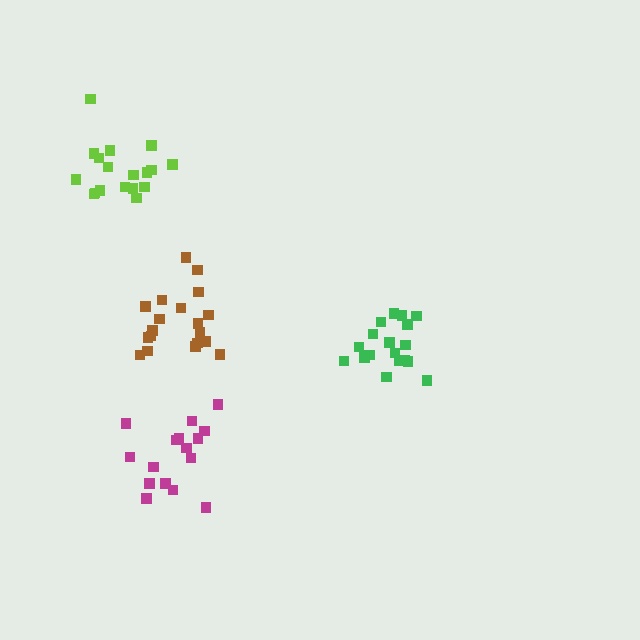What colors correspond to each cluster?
The clusters are colored: green, lime, brown, magenta.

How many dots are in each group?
Group 1: 18 dots, Group 2: 18 dots, Group 3: 19 dots, Group 4: 16 dots (71 total).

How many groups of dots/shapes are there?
There are 4 groups.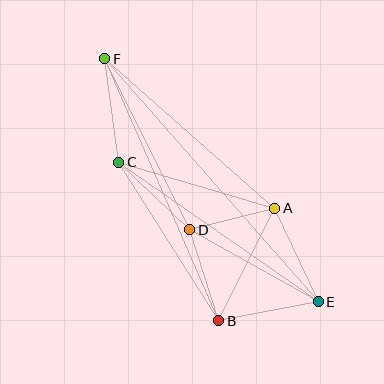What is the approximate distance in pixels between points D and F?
The distance between D and F is approximately 191 pixels.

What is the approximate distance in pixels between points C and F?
The distance between C and F is approximately 104 pixels.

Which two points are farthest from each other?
Points E and F are farthest from each other.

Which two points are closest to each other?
Points A and D are closest to each other.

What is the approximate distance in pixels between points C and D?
The distance between C and D is approximately 98 pixels.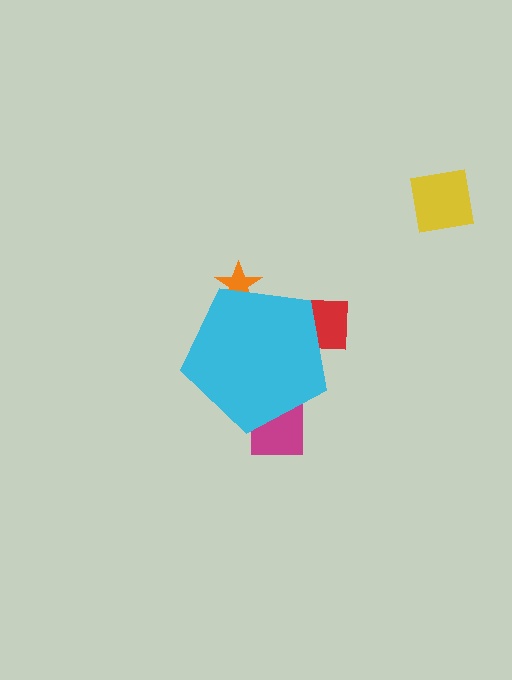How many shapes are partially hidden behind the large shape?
3 shapes are partially hidden.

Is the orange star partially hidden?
Yes, the orange star is partially hidden behind the cyan pentagon.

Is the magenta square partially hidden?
Yes, the magenta square is partially hidden behind the cyan pentagon.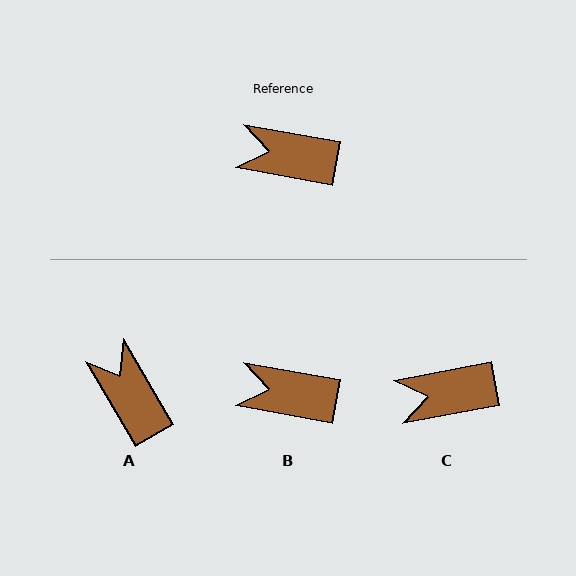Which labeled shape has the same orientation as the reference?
B.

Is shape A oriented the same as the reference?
No, it is off by about 49 degrees.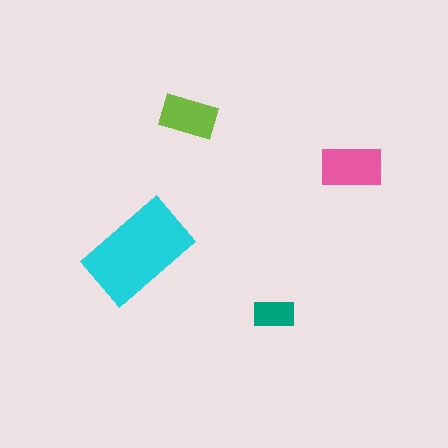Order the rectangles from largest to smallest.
the cyan one, the pink one, the lime one, the teal one.